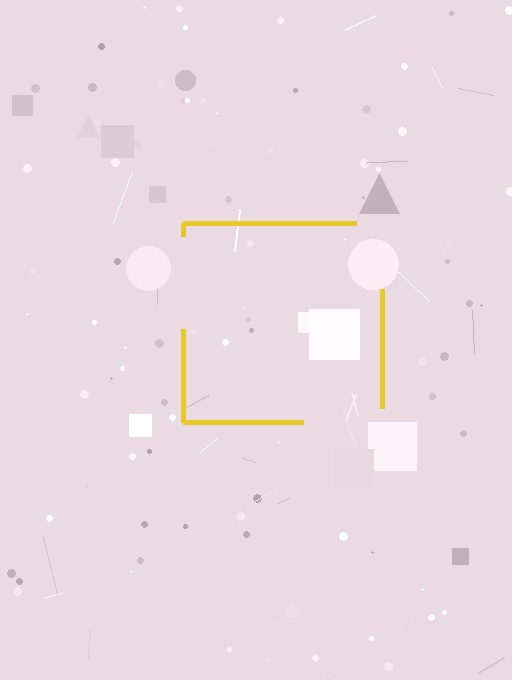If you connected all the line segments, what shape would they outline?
They would outline a square.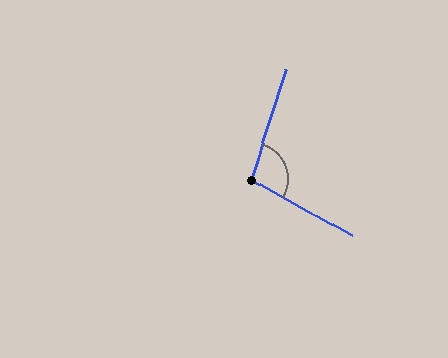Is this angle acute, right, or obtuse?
It is obtuse.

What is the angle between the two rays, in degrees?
Approximately 102 degrees.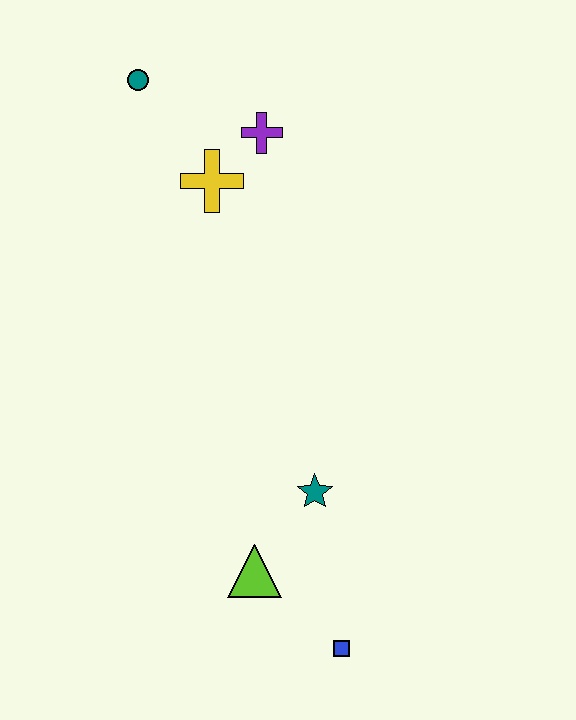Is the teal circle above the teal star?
Yes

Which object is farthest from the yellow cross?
The blue square is farthest from the yellow cross.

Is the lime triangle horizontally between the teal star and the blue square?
No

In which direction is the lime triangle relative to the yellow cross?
The lime triangle is below the yellow cross.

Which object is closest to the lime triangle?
The teal star is closest to the lime triangle.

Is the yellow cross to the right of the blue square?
No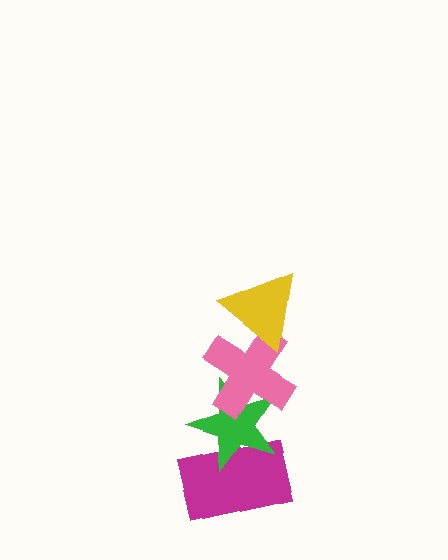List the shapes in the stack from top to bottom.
From top to bottom: the yellow triangle, the pink cross, the green star, the magenta rectangle.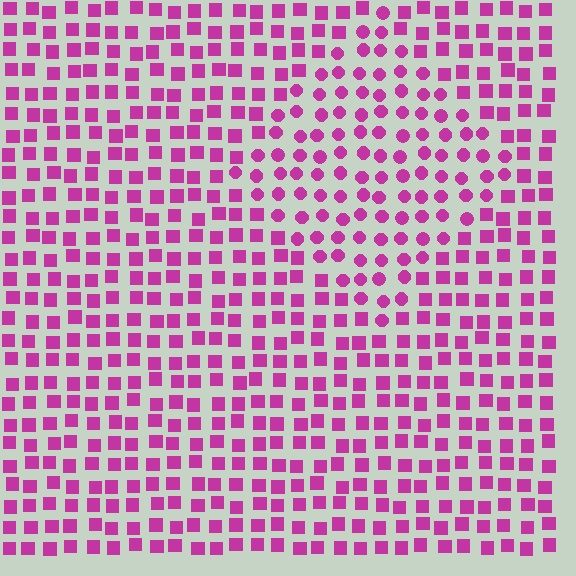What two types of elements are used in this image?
The image uses circles inside the diamond region and squares outside it.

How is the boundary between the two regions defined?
The boundary is defined by a change in element shape: circles inside vs. squares outside. All elements share the same color and spacing.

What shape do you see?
I see a diamond.